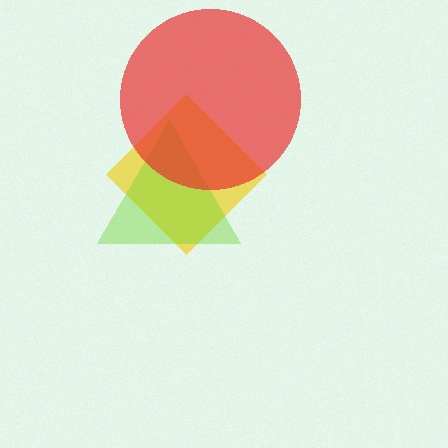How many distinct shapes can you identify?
There are 3 distinct shapes: a yellow diamond, a lime triangle, a red circle.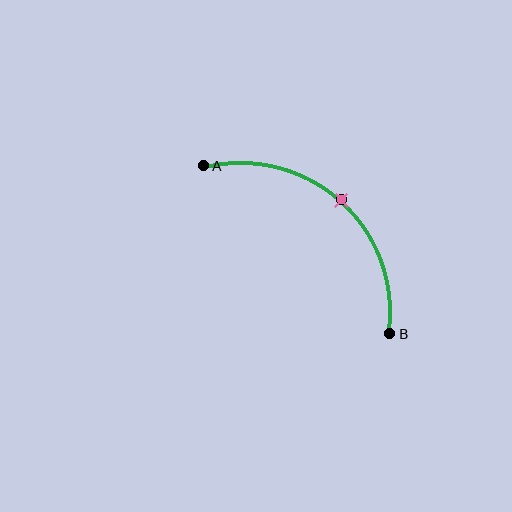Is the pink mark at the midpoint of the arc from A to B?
Yes. The pink mark lies on the arc at equal arc-length from both A and B — it is the arc midpoint.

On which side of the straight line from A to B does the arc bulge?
The arc bulges above and to the right of the straight line connecting A and B.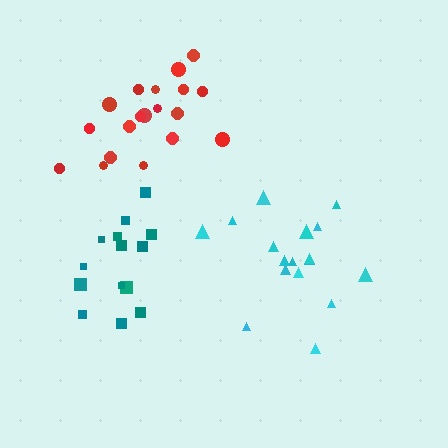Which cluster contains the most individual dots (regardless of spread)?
Red (19).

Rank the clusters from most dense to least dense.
red, teal, cyan.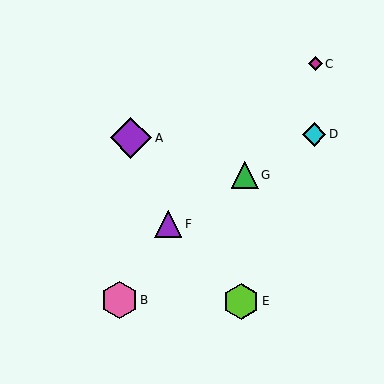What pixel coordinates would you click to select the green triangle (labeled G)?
Click at (245, 175) to select the green triangle G.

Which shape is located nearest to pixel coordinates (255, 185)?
The green triangle (labeled G) at (245, 175) is nearest to that location.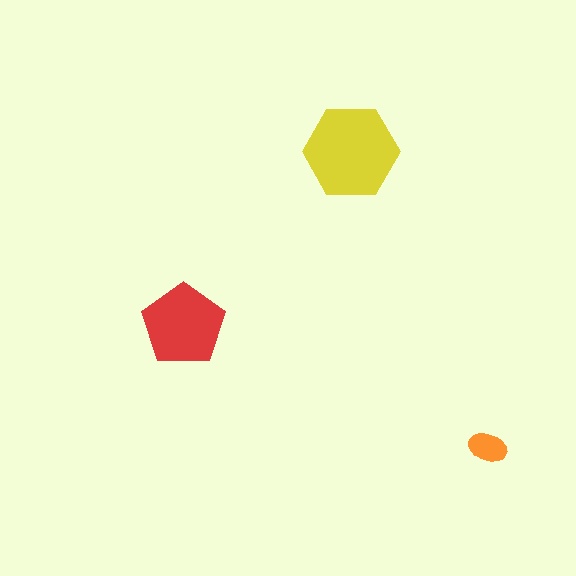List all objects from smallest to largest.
The orange ellipse, the red pentagon, the yellow hexagon.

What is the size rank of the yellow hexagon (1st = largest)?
1st.